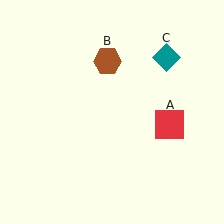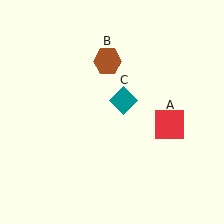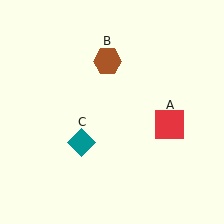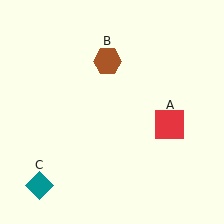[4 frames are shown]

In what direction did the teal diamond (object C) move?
The teal diamond (object C) moved down and to the left.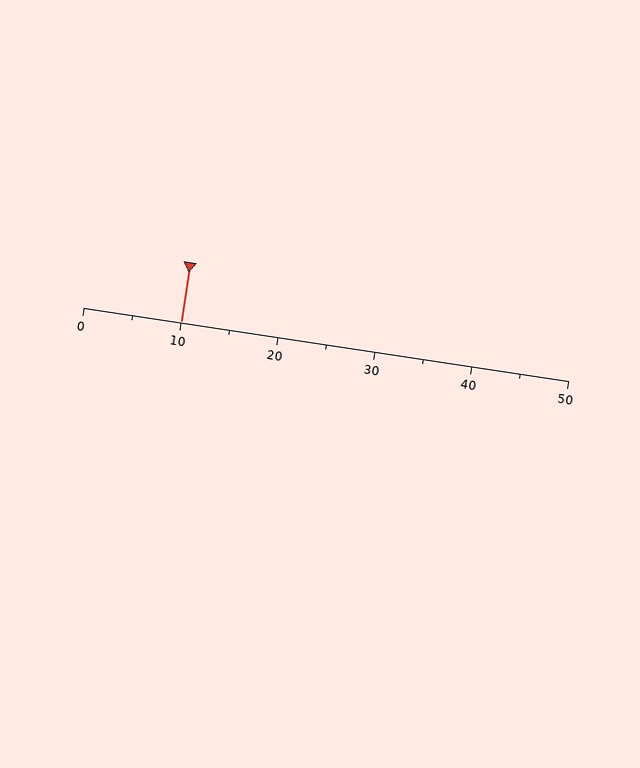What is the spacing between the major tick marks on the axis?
The major ticks are spaced 10 apart.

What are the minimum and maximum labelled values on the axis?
The axis runs from 0 to 50.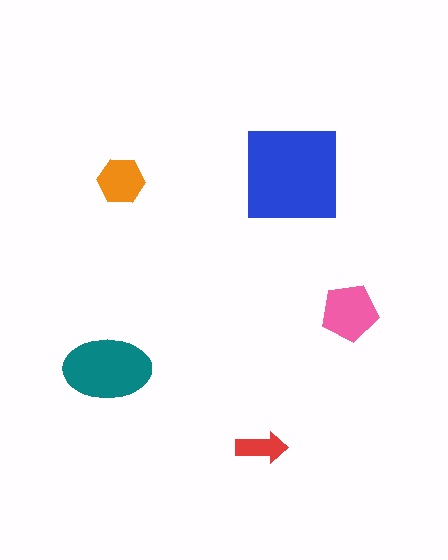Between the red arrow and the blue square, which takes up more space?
The blue square.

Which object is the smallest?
The red arrow.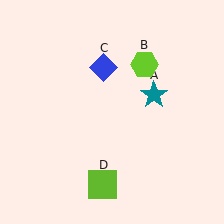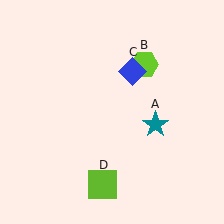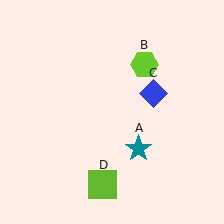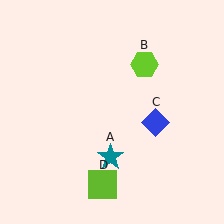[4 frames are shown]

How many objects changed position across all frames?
2 objects changed position: teal star (object A), blue diamond (object C).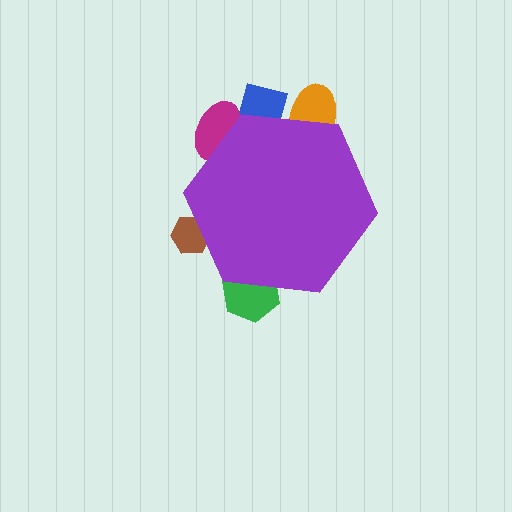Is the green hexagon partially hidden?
Yes, the green hexagon is partially hidden behind the purple hexagon.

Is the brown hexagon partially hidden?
Yes, the brown hexagon is partially hidden behind the purple hexagon.